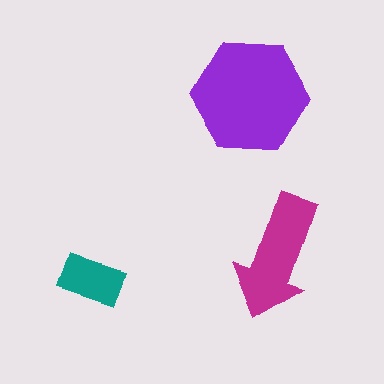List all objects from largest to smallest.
The purple hexagon, the magenta arrow, the teal rectangle.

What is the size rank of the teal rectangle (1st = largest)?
3rd.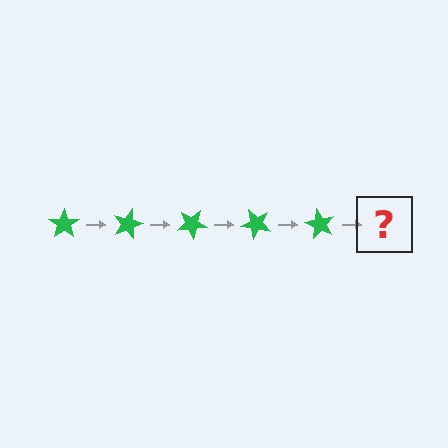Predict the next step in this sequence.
The next step is a green star rotated 75 degrees.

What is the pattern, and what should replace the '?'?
The pattern is that the star rotates 15 degrees each step. The '?' should be a green star rotated 75 degrees.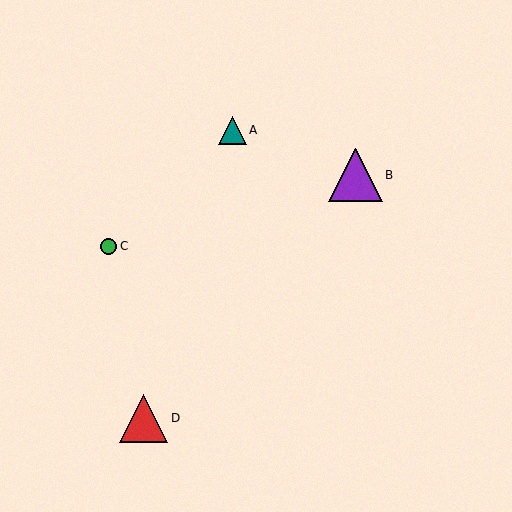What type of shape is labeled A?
Shape A is a teal triangle.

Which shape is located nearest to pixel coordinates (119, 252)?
The green circle (labeled C) at (109, 246) is nearest to that location.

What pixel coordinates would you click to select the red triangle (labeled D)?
Click at (144, 418) to select the red triangle D.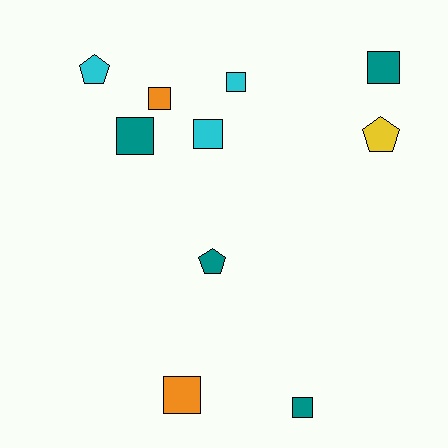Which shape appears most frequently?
Square, with 7 objects.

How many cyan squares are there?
There are 2 cyan squares.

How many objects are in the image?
There are 10 objects.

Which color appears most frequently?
Teal, with 4 objects.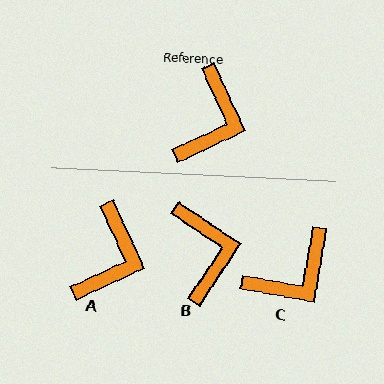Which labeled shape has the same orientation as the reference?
A.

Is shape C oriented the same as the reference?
No, it is off by about 35 degrees.